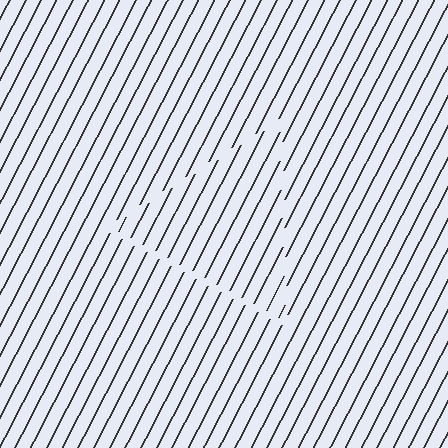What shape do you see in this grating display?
An illusory triangle. The interior of the shape contains the same grating, shifted by half a period — the contour is defined by the phase discontinuity where line-ends from the inner and outer gratings abut.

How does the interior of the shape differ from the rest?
The interior of the shape contains the same grating, shifted by half a period — the contour is defined by the phase discontinuity where line-ends from the inner and outer gratings abut.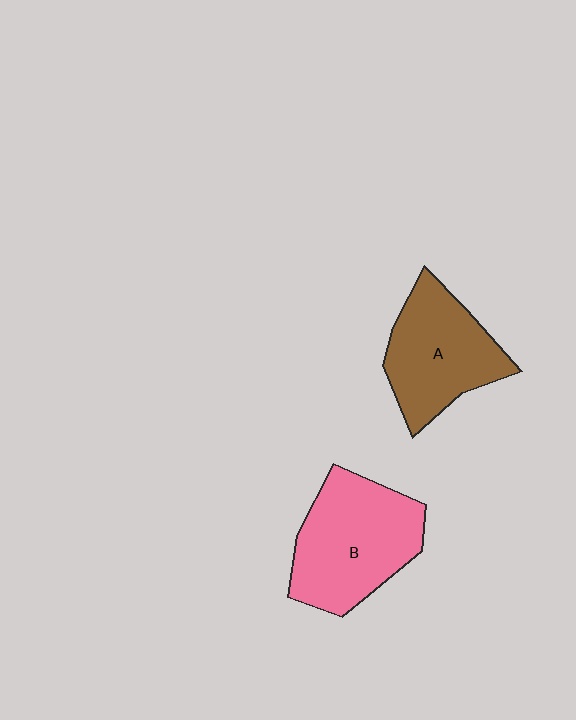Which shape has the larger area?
Shape B (pink).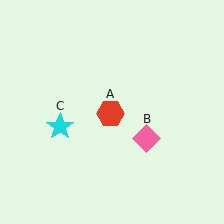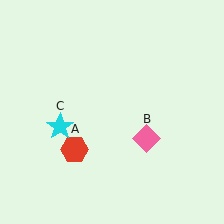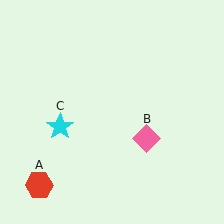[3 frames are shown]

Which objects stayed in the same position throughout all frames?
Pink diamond (object B) and cyan star (object C) remained stationary.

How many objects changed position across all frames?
1 object changed position: red hexagon (object A).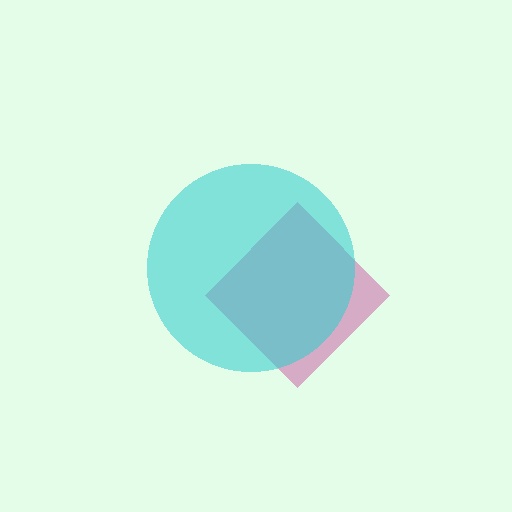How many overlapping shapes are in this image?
There are 2 overlapping shapes in the image.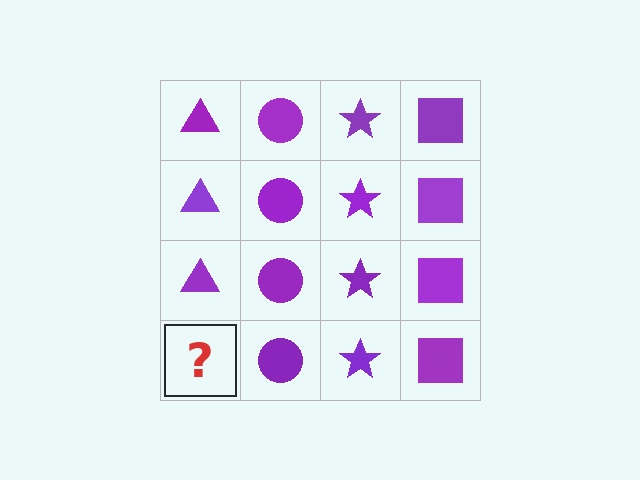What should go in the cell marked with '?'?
The missing cell should contain a purple triangle.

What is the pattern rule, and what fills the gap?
The rule is that each column has a consistent shape. The gap should be filled with a purple triangle.